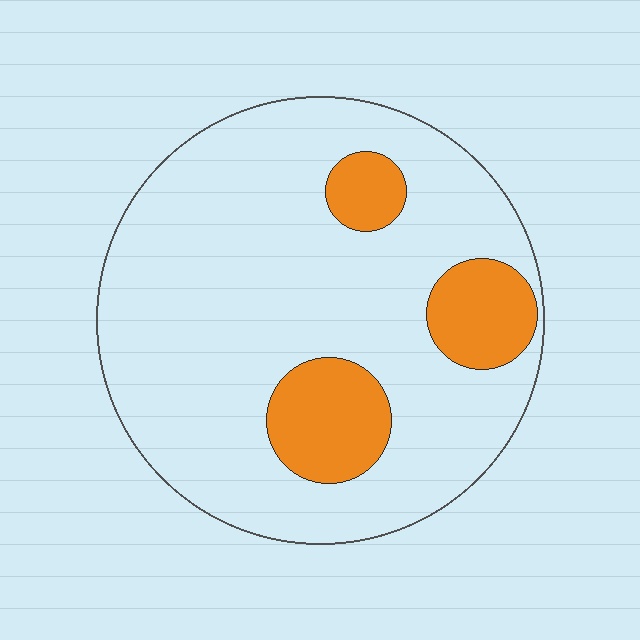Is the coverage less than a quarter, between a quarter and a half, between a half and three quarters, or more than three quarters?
Less than a quarter.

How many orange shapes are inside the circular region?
3.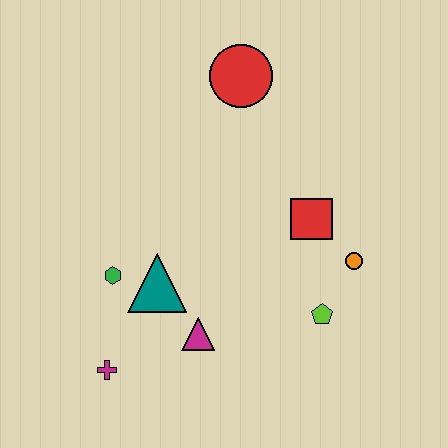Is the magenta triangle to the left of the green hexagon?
No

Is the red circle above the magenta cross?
Yes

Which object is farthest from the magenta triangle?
The red circle is farthest from the magenta triangle.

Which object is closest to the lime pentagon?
The orange circle is closest to the lime pentagon.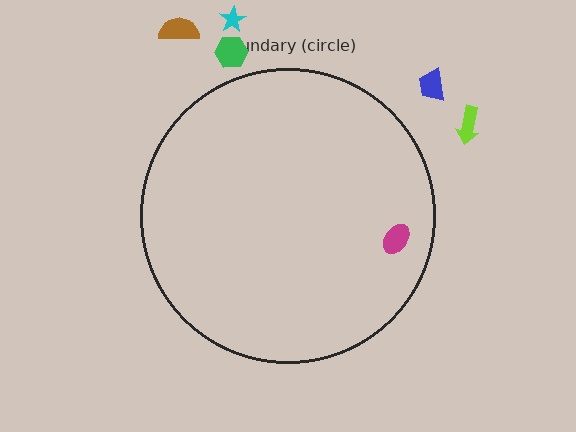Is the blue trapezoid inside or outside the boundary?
Outside.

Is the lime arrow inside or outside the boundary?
Outside.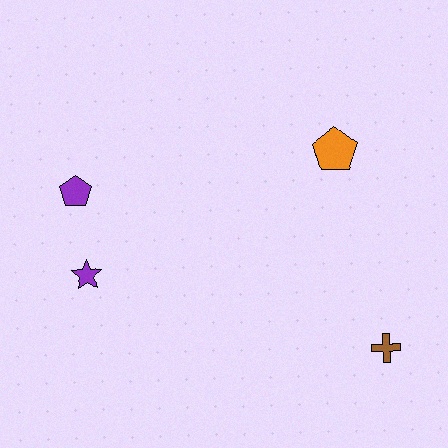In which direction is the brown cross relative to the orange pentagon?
The brown cross is below the orange pentagon.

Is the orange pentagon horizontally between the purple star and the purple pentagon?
No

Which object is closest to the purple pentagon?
The purple star is closest to the purple pentagon.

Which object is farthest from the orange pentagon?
The purple star is farthest from the orange pentagon.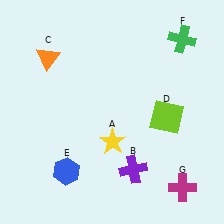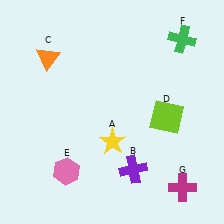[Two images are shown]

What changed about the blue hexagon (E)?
In Image 1, E is blue. In Image 2, it changed to pink.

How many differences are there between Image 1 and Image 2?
There is 1 difference between the two images.